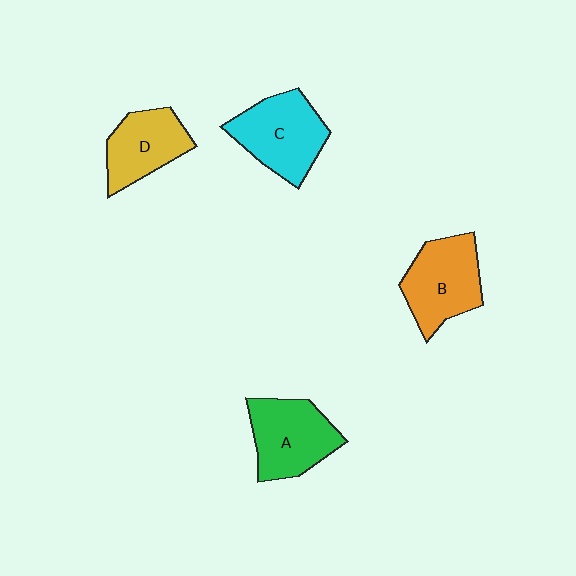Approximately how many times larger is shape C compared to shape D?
Approximately 1.2 times.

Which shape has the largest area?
Shape C (cyan).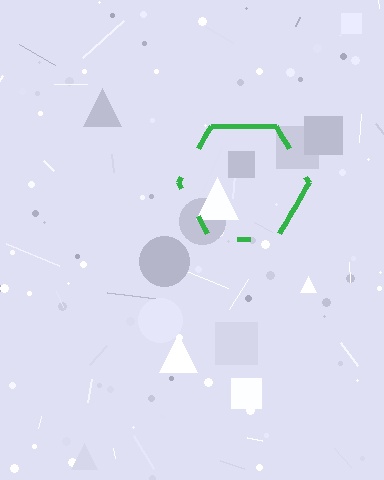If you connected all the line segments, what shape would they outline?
They would outline a hexagon.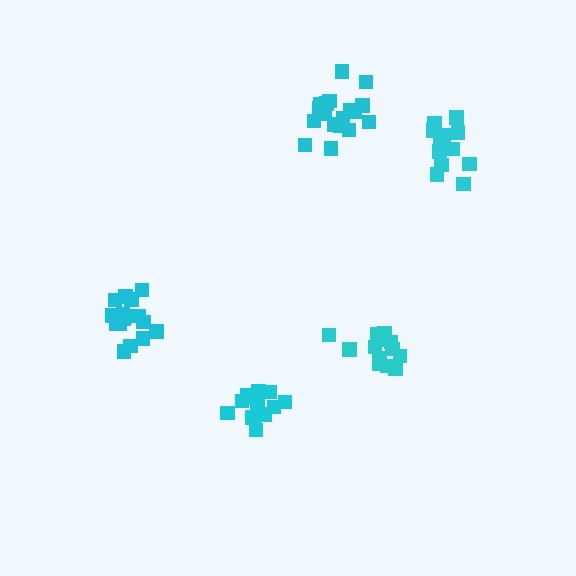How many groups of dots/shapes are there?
There are 5 groups.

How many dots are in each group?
Group 1: 14 dots, Group 2: 13 dots, Group 3: 17 dots, Group 4: 18 dots, Group 5: 15 dots (77 total).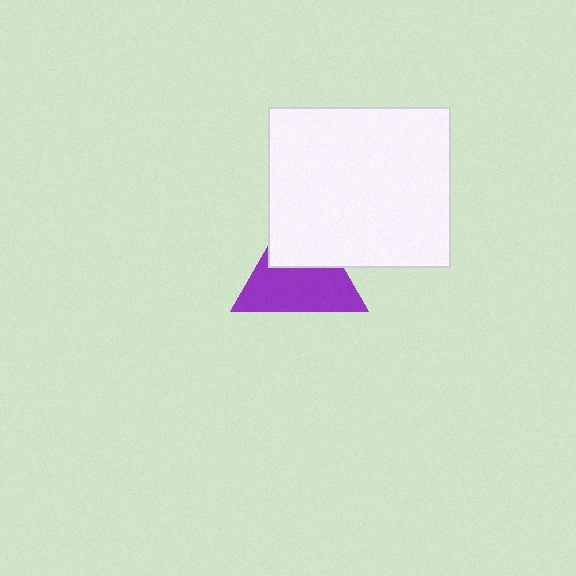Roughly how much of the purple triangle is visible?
About half of it is visible (roughly 61%).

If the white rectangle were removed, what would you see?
You would see the complete purple triangle.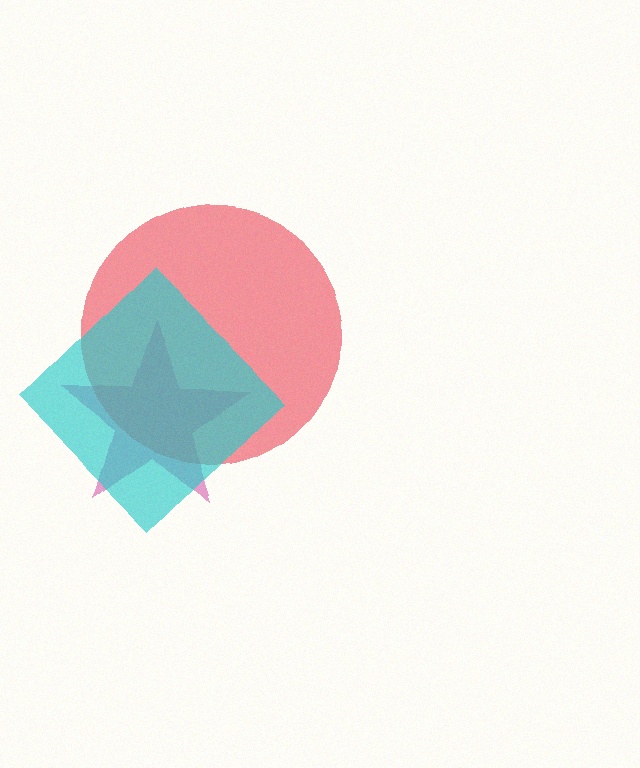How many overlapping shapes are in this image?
There are 3 overlapping shapes in the image.